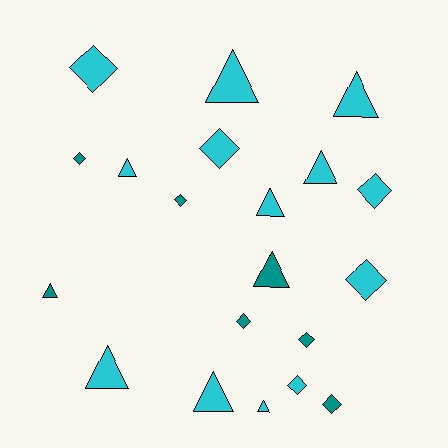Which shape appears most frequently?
Diamond, with 10 objects.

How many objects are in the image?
There are 20 objects.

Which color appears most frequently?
Cyan, with 13 objects.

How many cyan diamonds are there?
There are 5 cyan diamonds.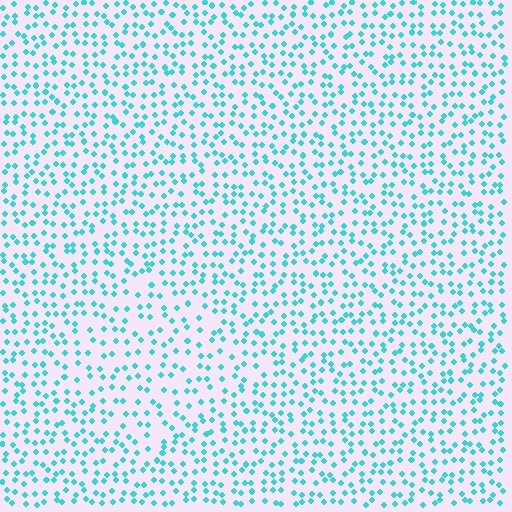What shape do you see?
I see a diamond.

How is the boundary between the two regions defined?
The boundary is defined by a change in element density (approximately 1.5x ratio). All elements are the same color, size, and shape.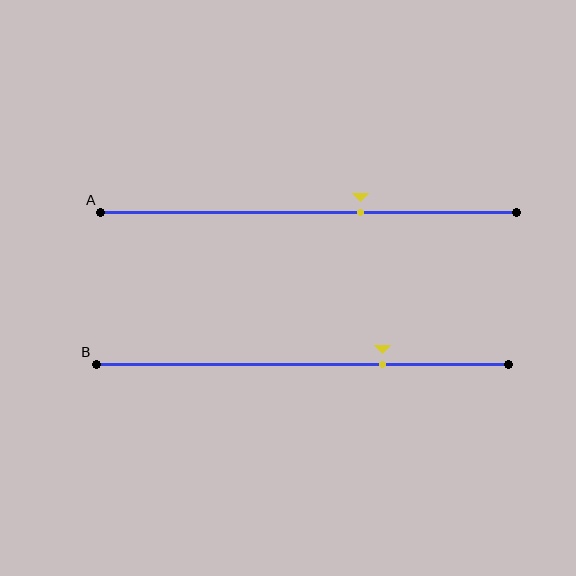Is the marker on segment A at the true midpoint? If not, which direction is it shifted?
No, the marker on segment A is shifted to the right by about 12% of the segment length.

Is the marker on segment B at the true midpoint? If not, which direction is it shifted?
No, the marker on segment B is shifted to the right by about 19% of the segment length.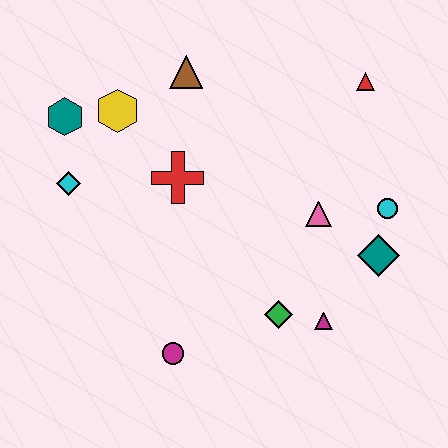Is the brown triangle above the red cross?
Yes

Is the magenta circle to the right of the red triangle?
No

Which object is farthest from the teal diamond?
The teal hexagon is farthest from the teal diamond.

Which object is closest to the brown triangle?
The yellow hexagon is closest to the brown triangle.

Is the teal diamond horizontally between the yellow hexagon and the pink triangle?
No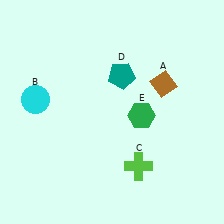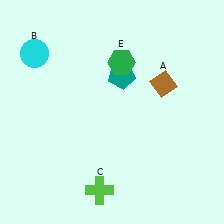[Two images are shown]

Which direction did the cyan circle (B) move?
The cyan circle (B) moved up.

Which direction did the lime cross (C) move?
The lime cross (C) moved left.